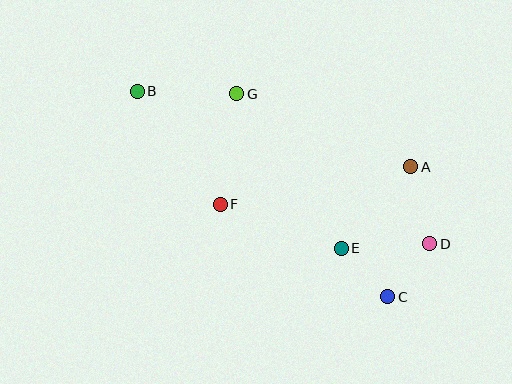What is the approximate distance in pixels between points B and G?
The distance between B and G is approximately 100 pixels.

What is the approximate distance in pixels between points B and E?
The distance between B and E is approximately 257 pixels.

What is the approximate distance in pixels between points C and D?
The distance between C and D is approximately 68 pixels.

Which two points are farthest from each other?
Points B and D are farthest from each other.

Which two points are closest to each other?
Points C and E are closest to each other.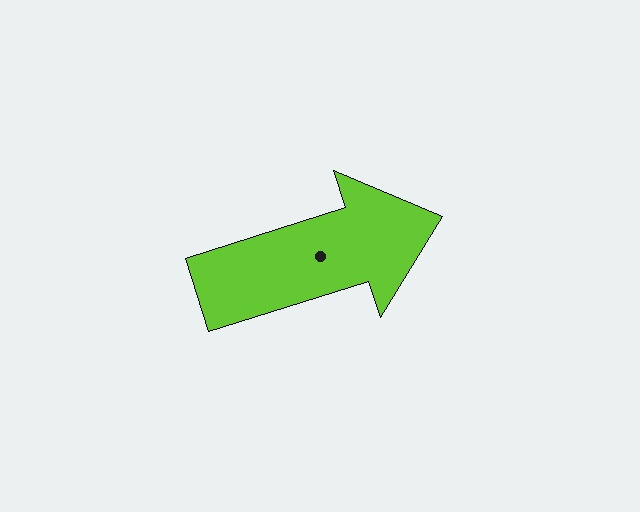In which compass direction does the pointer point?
East.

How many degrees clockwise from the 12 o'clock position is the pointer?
Approximately 72 degrees.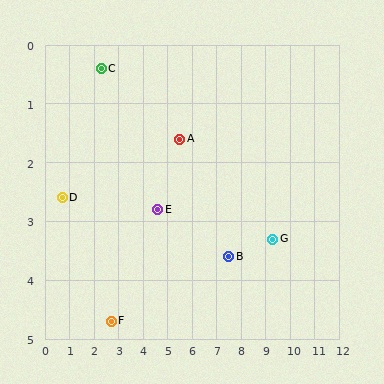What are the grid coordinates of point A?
Point A is at approximately (5.5, 1.6).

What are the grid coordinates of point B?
Point B is at approximately (7.5, 3.6).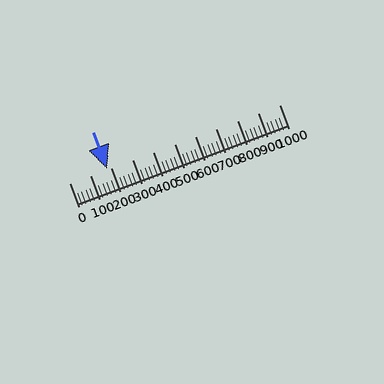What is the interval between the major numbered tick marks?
The major tick marks are spaced 100 units apart.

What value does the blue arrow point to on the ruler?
The blue arrow points to approximately 180.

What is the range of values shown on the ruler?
The ruler shows values from 0 to 1000.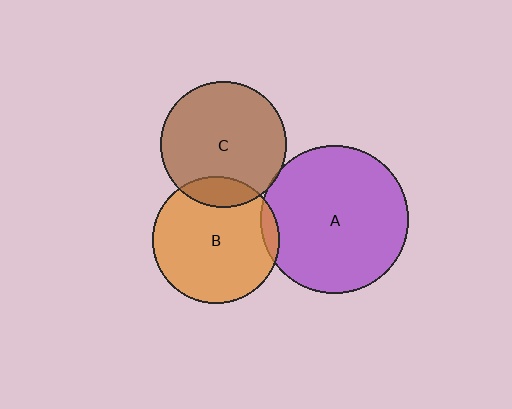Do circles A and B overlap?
Yes.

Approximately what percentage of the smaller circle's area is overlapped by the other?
Approximately 5%.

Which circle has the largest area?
Circle A (purple).